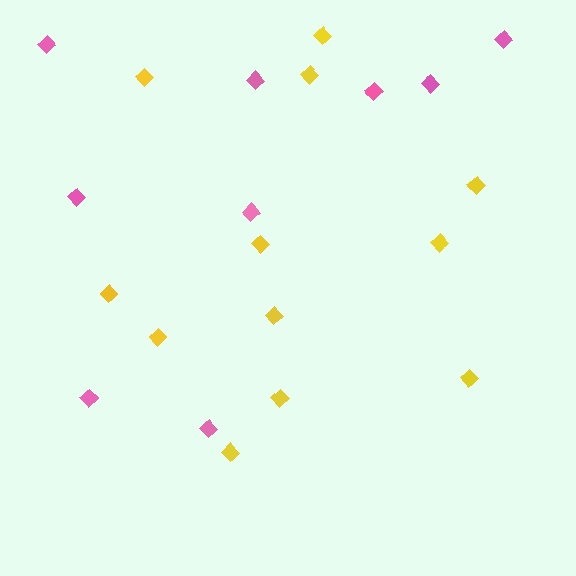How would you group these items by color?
There are 2 groups: one group of pink diamonds (9) and one group of yellow diamonds (12).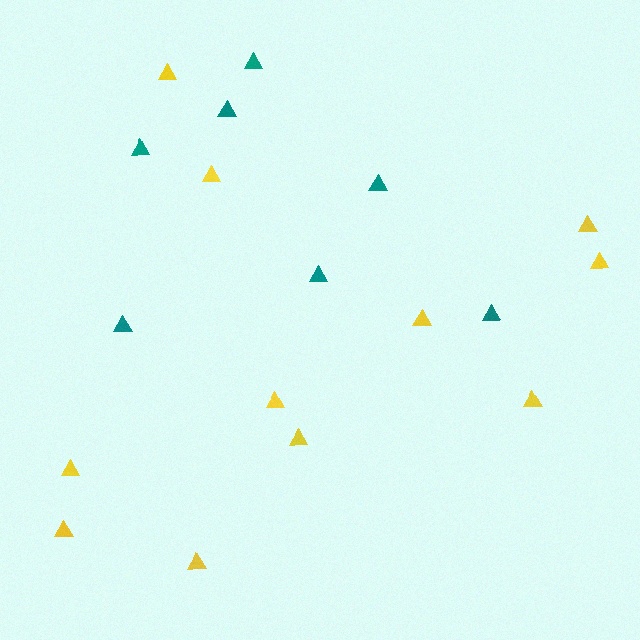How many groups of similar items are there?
There are 2 groups: one group of teal triangles (7) and one group of yellow triangles (11).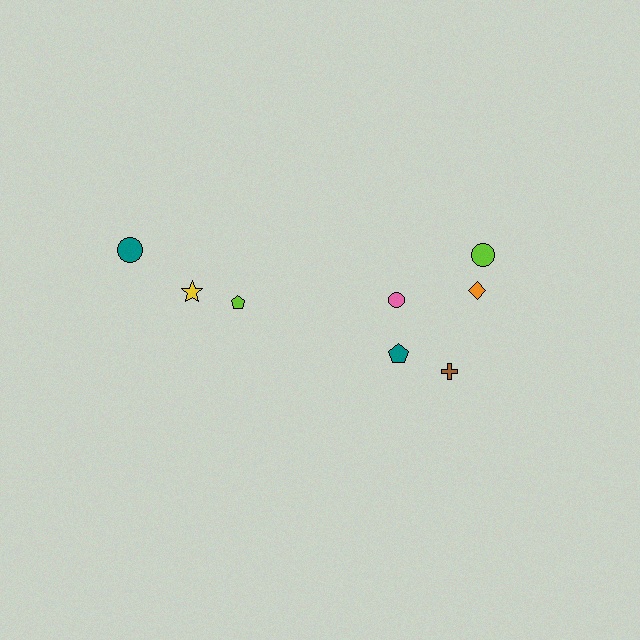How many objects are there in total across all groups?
There are 8 objects.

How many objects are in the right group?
There are 5 objects.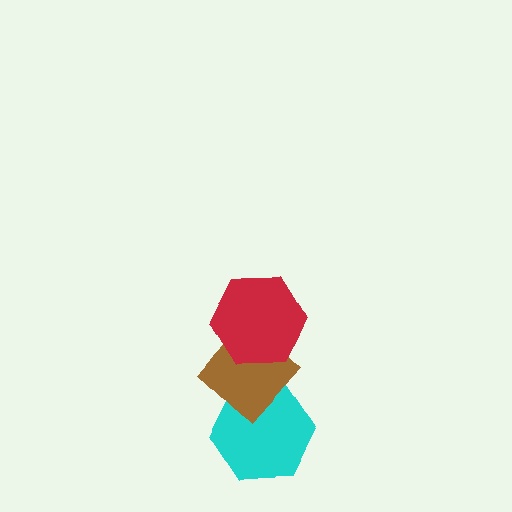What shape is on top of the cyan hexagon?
The brown diamond is on top of the cyan hexagon.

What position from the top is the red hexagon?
The red hexagon is 1st from the top.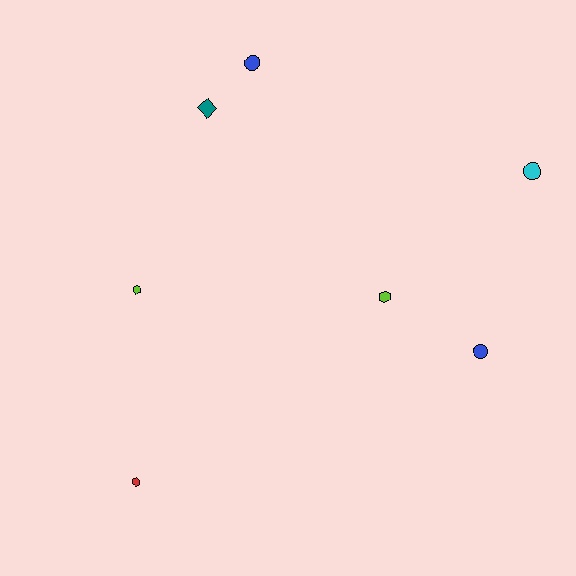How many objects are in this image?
There are 7 objects.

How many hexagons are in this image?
There are 3 hexagons.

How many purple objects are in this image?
There are no purple objects.